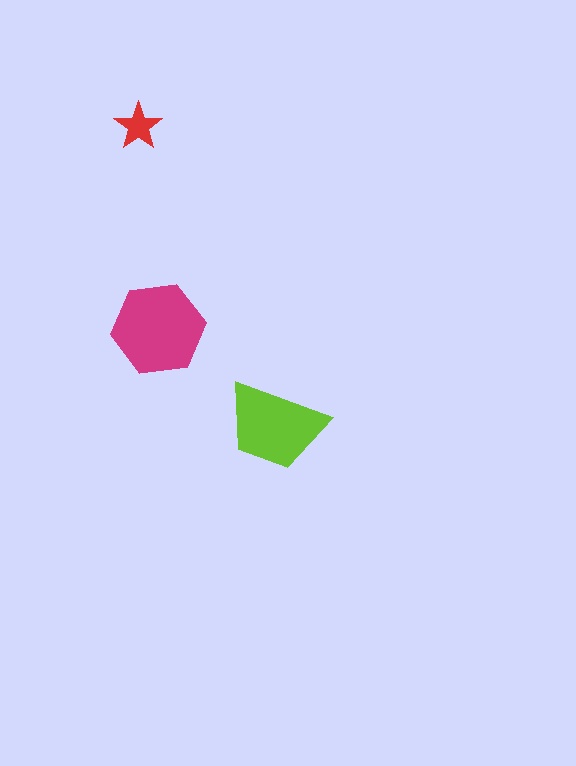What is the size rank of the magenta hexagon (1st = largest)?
1st.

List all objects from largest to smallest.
The magenta hexagon, the lime trapezoid, the red star.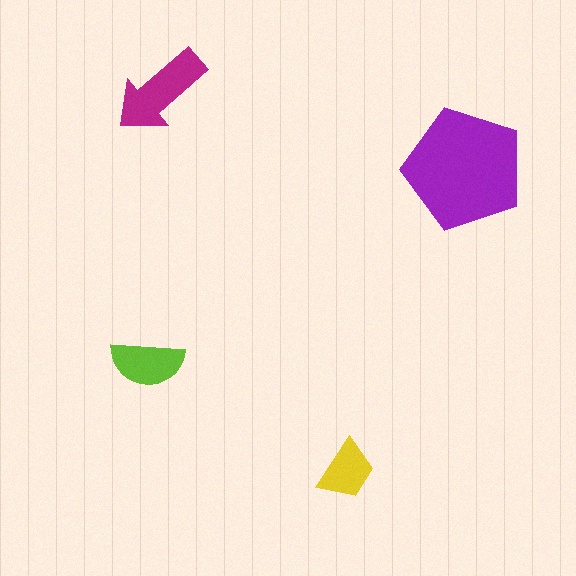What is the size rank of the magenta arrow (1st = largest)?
2nd.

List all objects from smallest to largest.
The yellow trapezoid, the lime semicircle, the magenta arrow, the purple pentagon.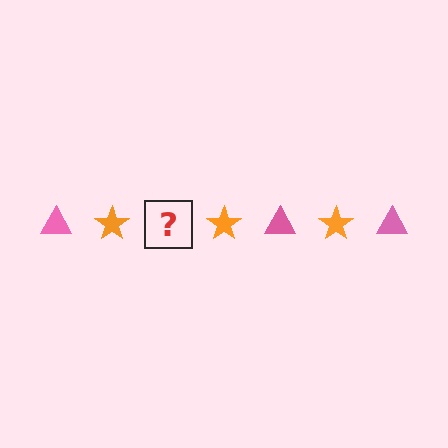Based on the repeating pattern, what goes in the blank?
The blank should be a pink triangle.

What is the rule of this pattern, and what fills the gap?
The rule is that the pattern alternates between pink triangle and orange star. The gap should be filled with a pink triangle.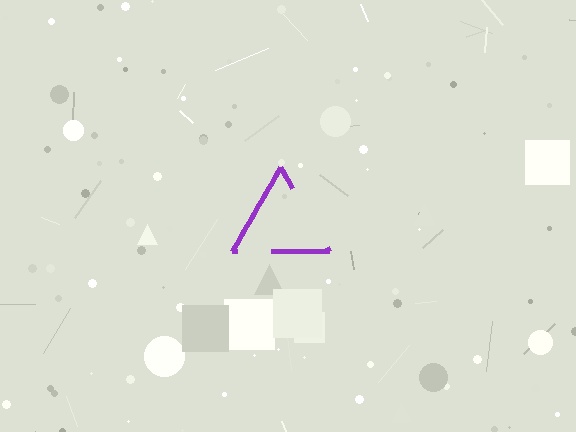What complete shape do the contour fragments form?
The contour fragments form a triangle.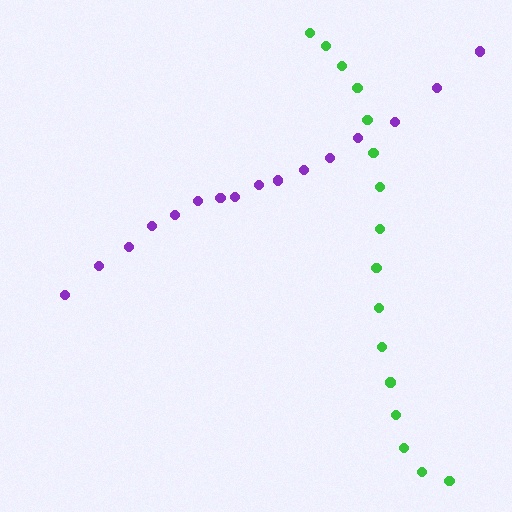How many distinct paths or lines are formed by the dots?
There are 2 distinct paths.